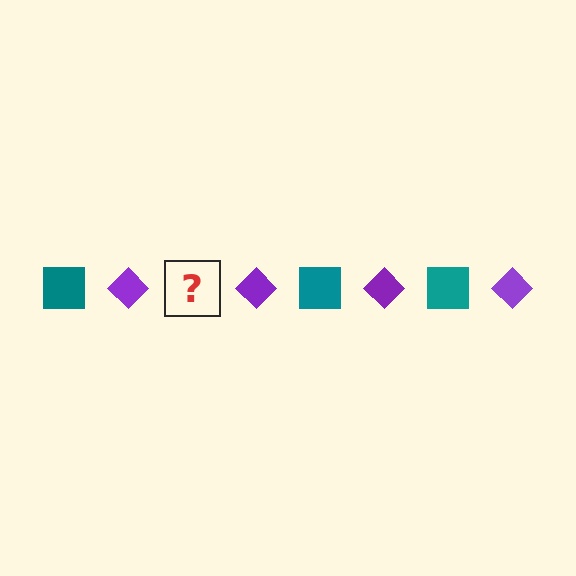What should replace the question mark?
The question mark should be replaced with a teal square.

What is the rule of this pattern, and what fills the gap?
The rule is that the pattern alternates between teal square and purple diamond. The gap should be filled with a teal square.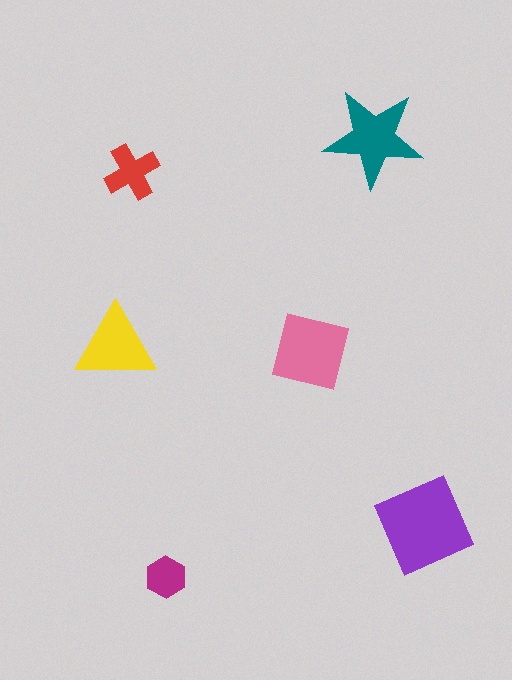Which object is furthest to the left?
The yellow triangle is leftmost.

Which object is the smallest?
The magenta hexagon.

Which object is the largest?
The purple diamond.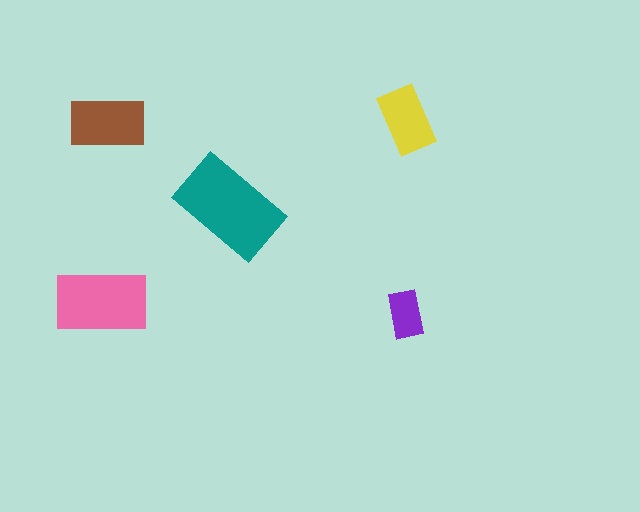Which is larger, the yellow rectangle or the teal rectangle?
The teal one.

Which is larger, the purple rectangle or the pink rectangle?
The pink one.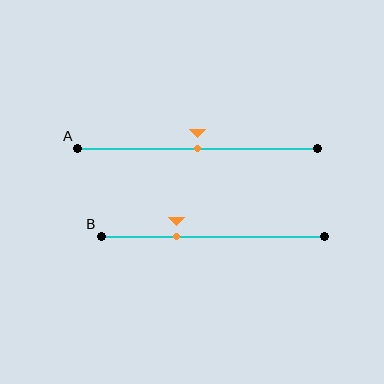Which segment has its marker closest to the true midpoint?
Segment A has its marker closest to the true midpoint.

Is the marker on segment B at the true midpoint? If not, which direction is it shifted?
No, the marker on segment B is shifted to the left by about 16% of the segment length.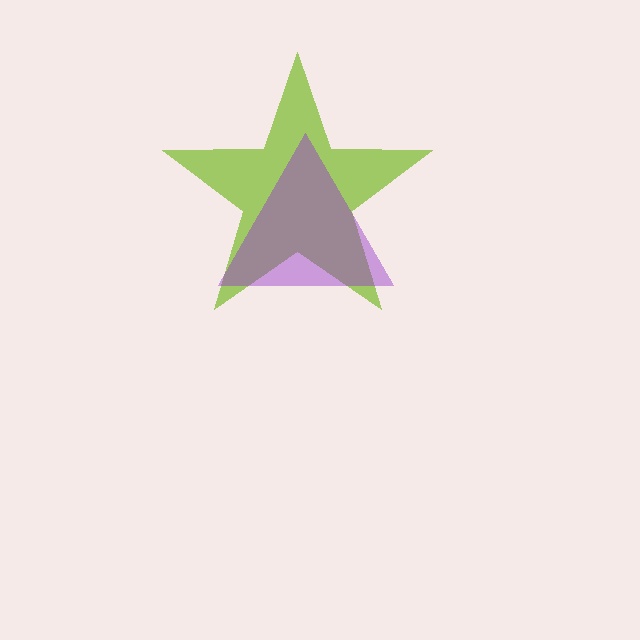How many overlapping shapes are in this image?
There are 2 overlapping shapes in the image.